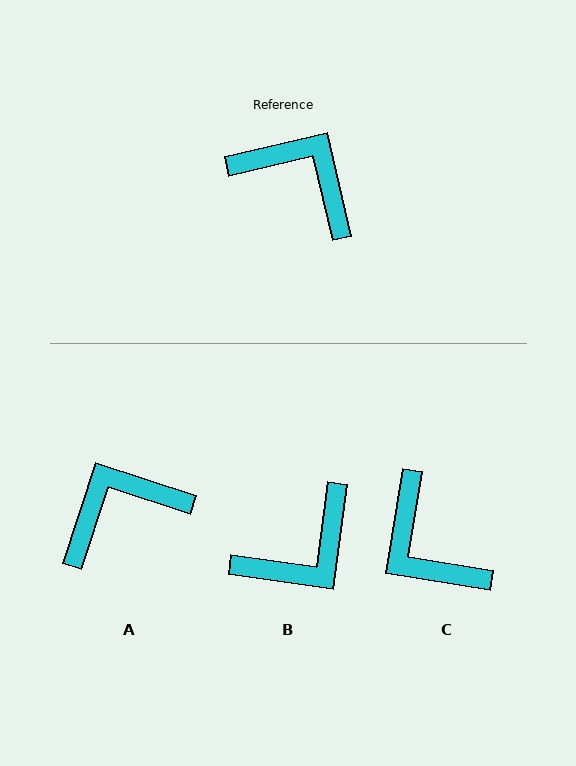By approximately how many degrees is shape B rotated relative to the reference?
Approximately 111 degrees clockwise.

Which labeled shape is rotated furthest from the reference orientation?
C, about 157 degrees away.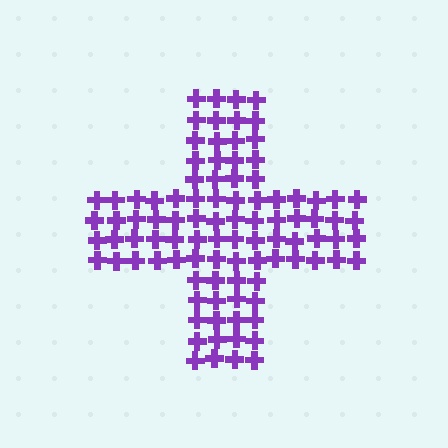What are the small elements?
The small elements are crosses.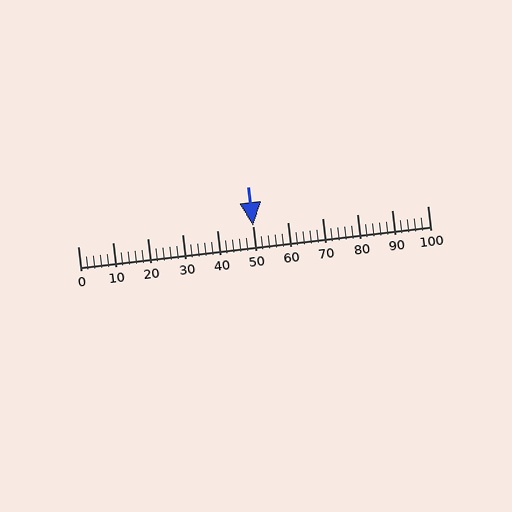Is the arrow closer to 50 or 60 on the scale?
The arrow is closer to 50.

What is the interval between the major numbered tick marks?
The major tick marks are spaced 10 units apart.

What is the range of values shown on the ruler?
The ruler shows values from 0 to 100.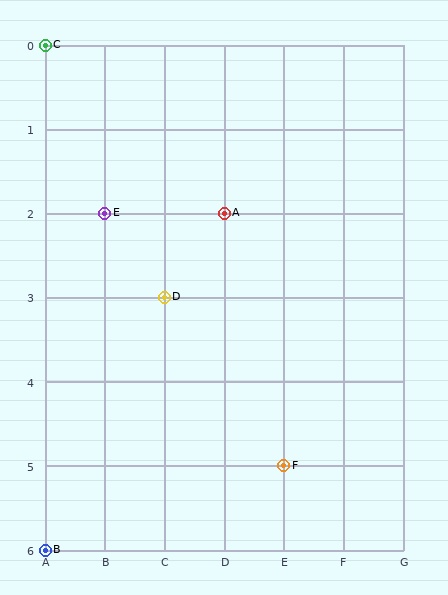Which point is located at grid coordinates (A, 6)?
Point B is at (A, 6).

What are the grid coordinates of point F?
Point F is at grid coordinates (E, 5).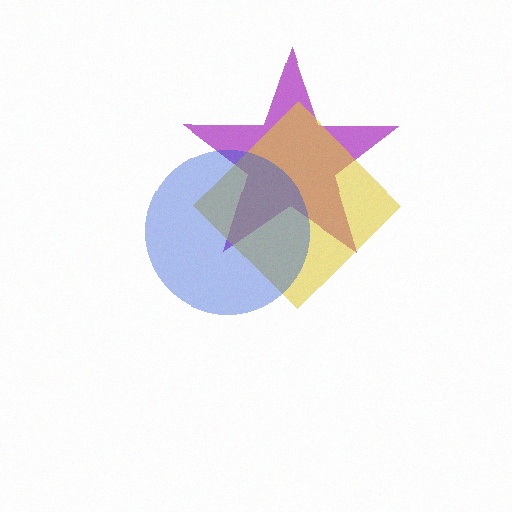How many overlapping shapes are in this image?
There are 3 overlapping shapes in the image.